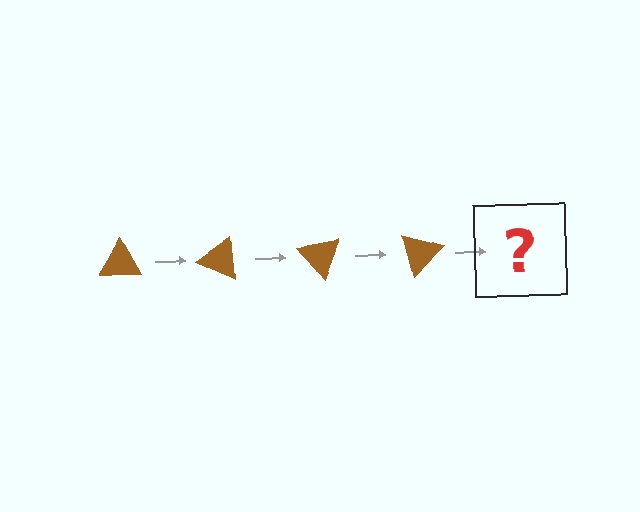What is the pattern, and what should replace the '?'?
The pattern is that the triangle rotates 25 degrees each step. The '?' should be a brown triangle rotated 100 degrees.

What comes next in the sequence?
The next element should be a brown triangle rotated 100 degrees.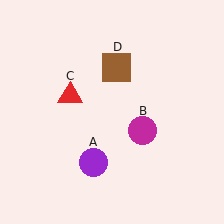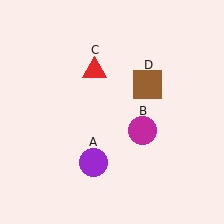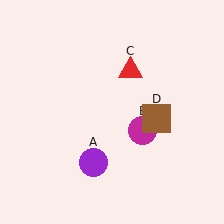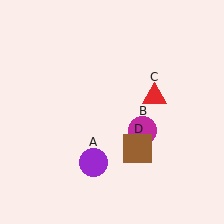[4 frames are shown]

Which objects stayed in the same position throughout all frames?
Purple circle (object A) and magenta circle (object B) remained stationary.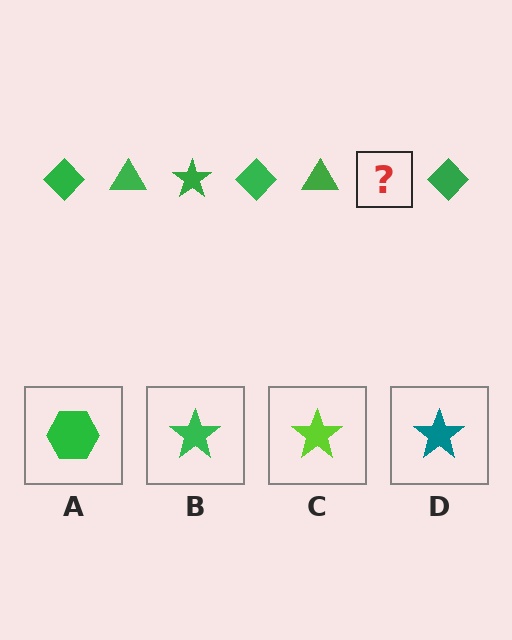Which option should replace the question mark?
Option B.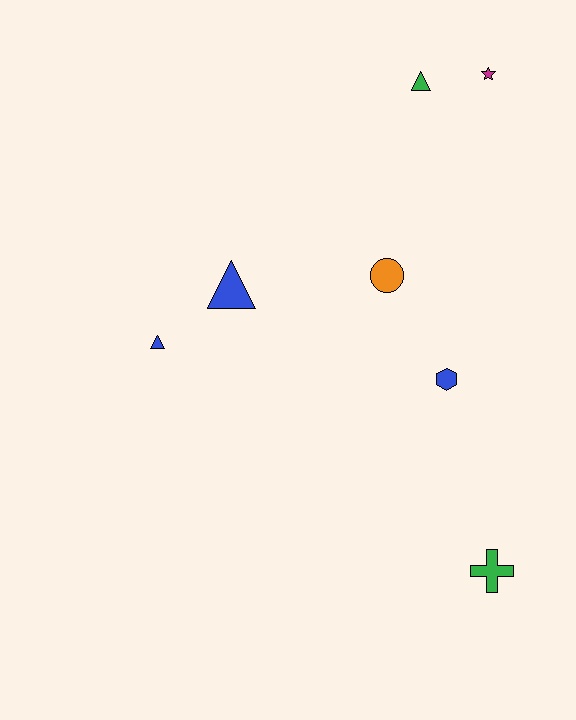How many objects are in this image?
There are 7 objects.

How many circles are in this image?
There is 1 circle.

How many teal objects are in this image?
There are no teal objects.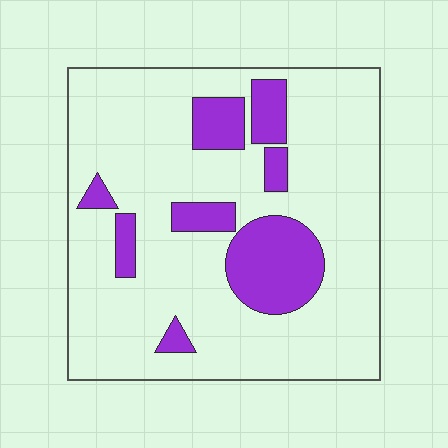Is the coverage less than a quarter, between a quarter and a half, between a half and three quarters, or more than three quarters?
Less than a quarter.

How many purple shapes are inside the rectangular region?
8.